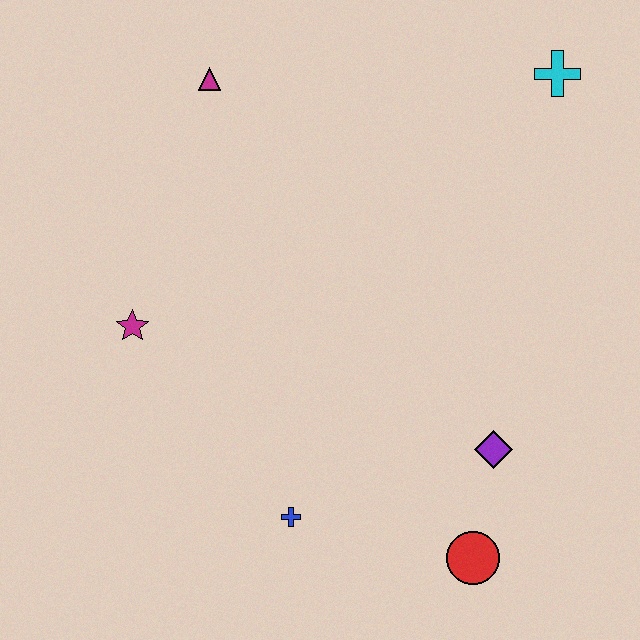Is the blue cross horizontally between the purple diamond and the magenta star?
Yes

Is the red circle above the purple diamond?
No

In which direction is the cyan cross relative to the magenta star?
The cyan cross is to the right of the magenta star.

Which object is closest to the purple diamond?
The red circle is closest to the purple diamond.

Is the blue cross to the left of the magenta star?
No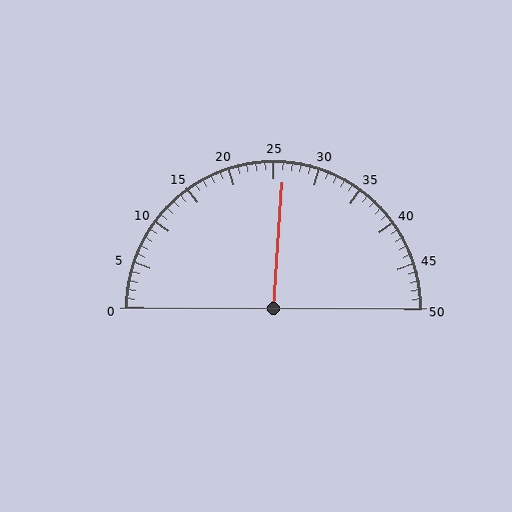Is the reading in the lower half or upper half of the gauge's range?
The reading is in the upper half of the range (0 to 50).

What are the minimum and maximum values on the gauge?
The gauge ranges from 0 to 50.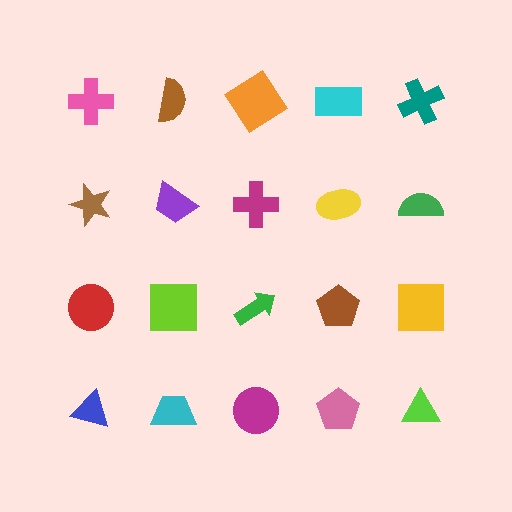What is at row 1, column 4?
A cyan rectangle.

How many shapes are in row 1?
5 shapes.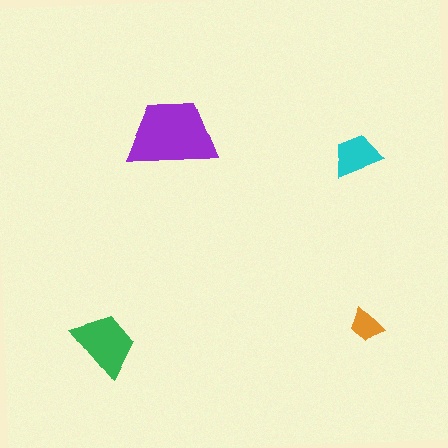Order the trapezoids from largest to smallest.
the purple one, the green one, the cyan one, the orange one.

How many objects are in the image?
There are 4 objects in the image.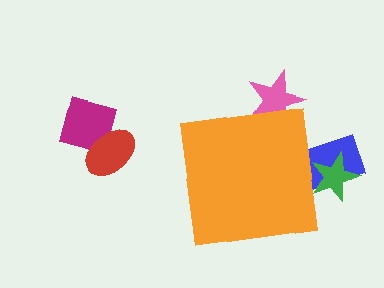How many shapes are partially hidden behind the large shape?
3 shapes are partially hidden.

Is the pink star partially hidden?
Yes, the pink star is partially hidden behind the orange square.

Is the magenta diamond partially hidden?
No, the magenta diamond is fully visible.